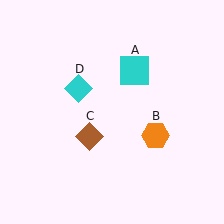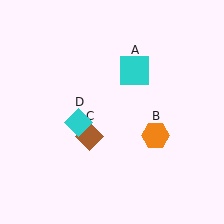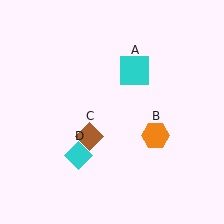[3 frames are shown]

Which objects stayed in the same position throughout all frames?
Cyan square (object A) and orange hexagon (object B) and brown diamond (object C) remained stationary.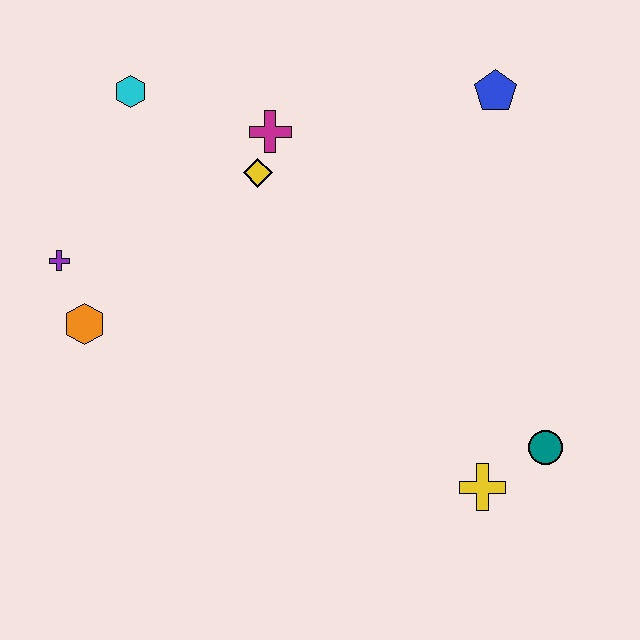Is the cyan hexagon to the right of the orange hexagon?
Yes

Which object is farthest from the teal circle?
The cyan hexagon is farthest from the teal circle.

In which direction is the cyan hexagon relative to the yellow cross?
The cyan hexagon is above the yellow cross.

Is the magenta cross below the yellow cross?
No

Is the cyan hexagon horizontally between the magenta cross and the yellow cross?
No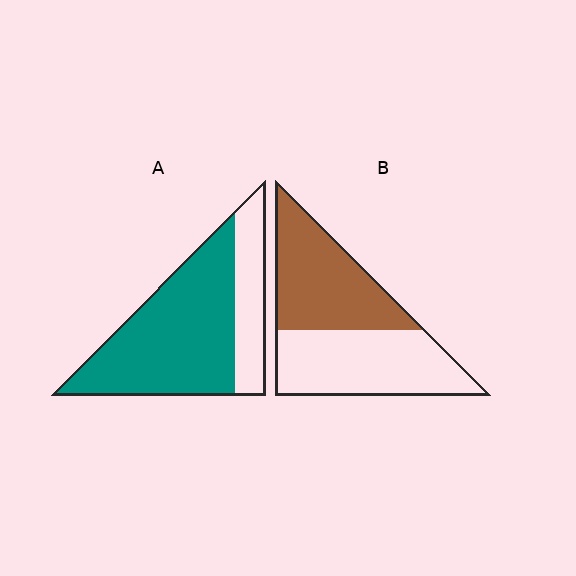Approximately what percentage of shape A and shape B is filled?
A is approximately 75% and B is approximately 50%.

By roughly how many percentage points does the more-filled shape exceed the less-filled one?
By roughly 25 percentage points (A over B).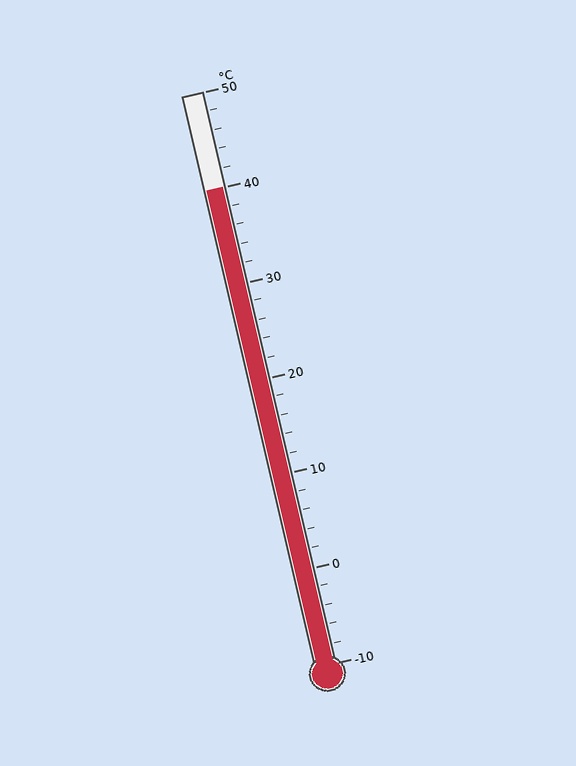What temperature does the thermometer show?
The thermometer shows approximately 40°C.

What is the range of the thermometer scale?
The thermometer scale ranges from -10°C to 50°C.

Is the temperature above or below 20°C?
The temperature is above 20°C.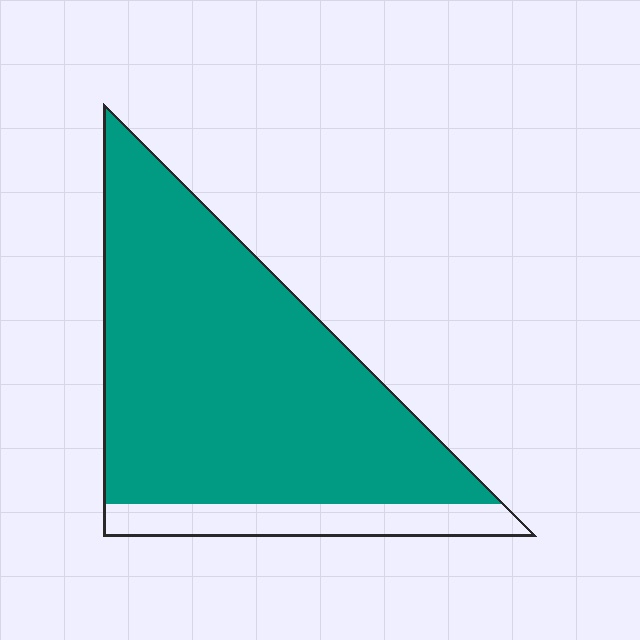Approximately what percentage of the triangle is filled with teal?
Approximately 85%.